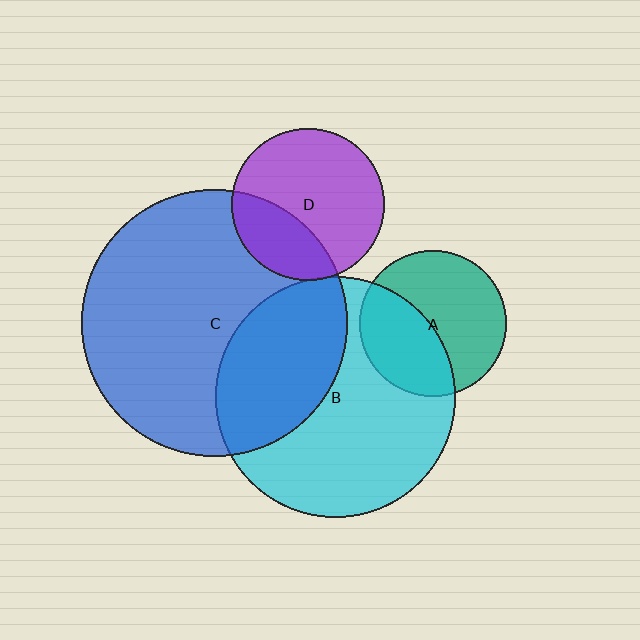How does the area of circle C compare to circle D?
Approximately 3.1 times.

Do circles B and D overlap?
Yes.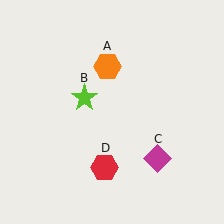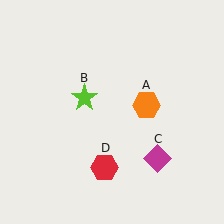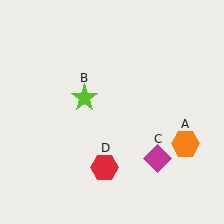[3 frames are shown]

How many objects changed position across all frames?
1 object changed position: orange hexagon (object A).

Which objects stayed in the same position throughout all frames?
Lime star (object B) and magenta diamond (object C) and red hexagon (object D) remained stationary.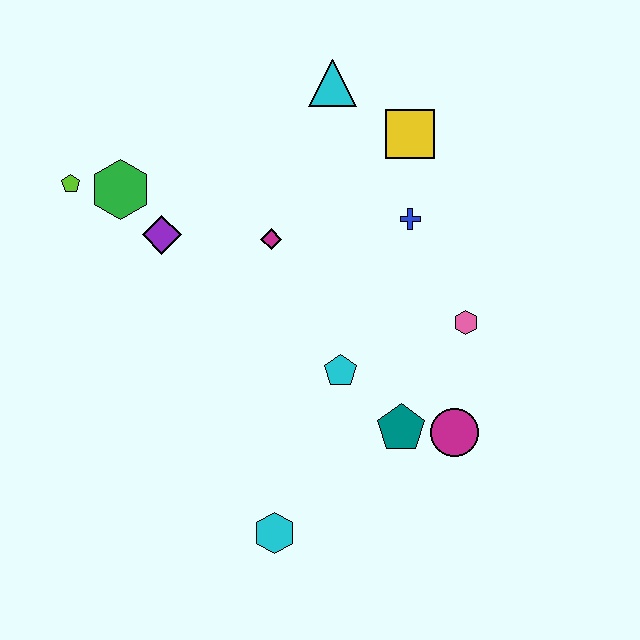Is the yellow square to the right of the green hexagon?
Yes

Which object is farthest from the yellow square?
The cyan hexagon is farthest from the yellow square.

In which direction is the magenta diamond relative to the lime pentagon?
The magenta diamond is to the right of the lime pentagon.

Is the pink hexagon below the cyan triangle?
Yes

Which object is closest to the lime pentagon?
The green hexagon is closest to the lime pentagon.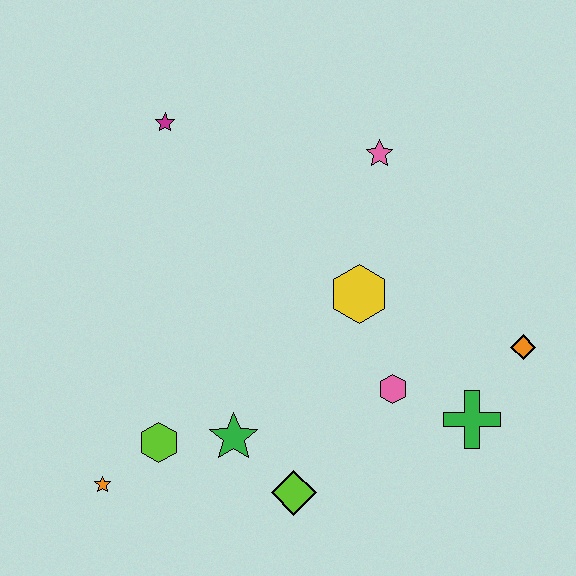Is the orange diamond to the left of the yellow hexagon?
No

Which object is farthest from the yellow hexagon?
The orange star is farthest from the yellow hexagon.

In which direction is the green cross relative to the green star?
The green cross is to the right of the green star.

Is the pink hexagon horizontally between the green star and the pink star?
No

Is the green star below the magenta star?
Yes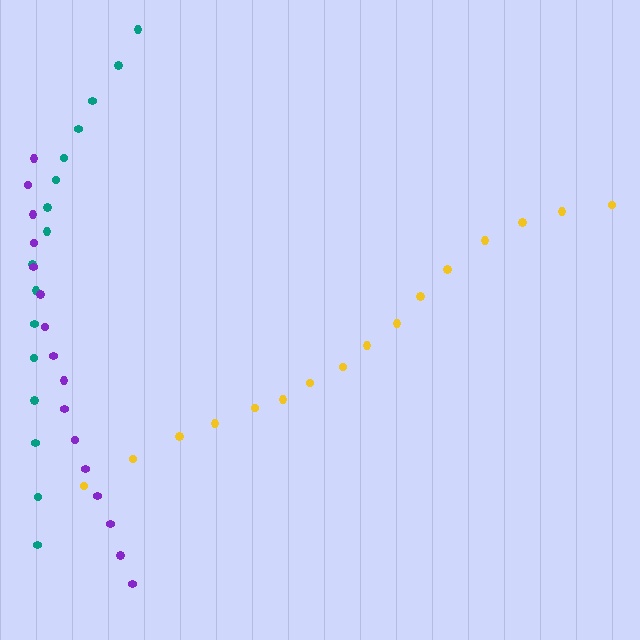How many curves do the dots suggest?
There are 3 distinct paths.